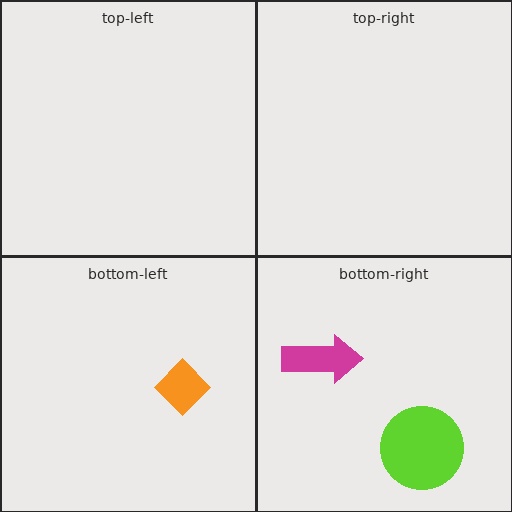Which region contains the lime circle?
The bottom-right region.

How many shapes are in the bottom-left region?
1.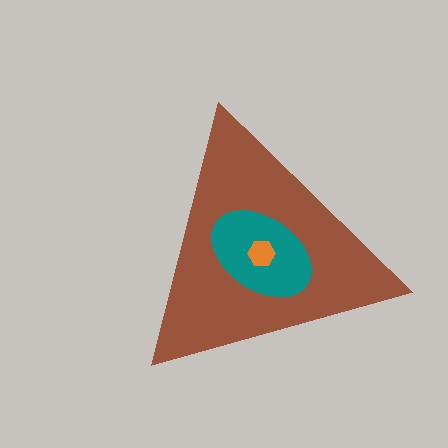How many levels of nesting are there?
3.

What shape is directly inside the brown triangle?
The teal ellipse.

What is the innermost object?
The orange hexagon.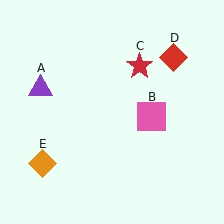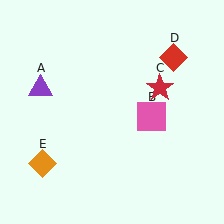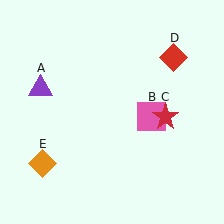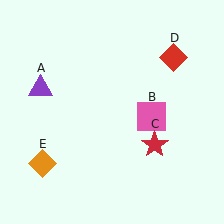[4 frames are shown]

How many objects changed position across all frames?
1 object changed position: red star (object C).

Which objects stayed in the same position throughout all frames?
Purple triangle (object A) and pink square (object B) and red diamond (object D) and orange diamond (object E) remained stationary.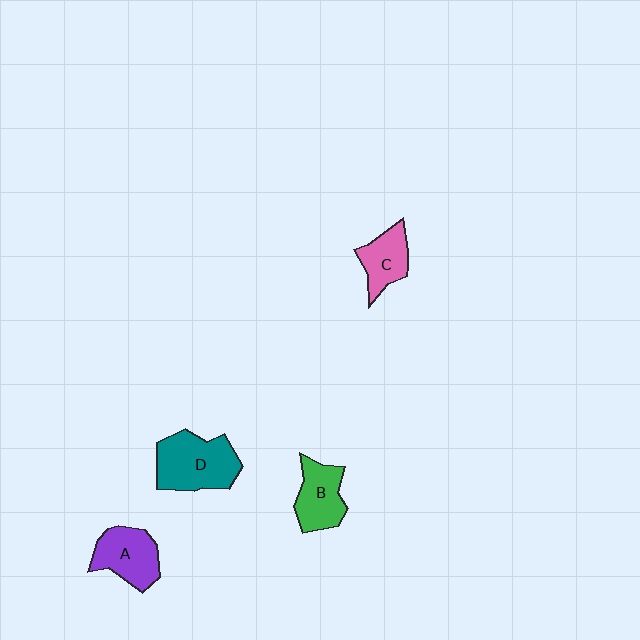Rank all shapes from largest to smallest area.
From largest to smallest: D (teal), A (purple), B (green), C (pink).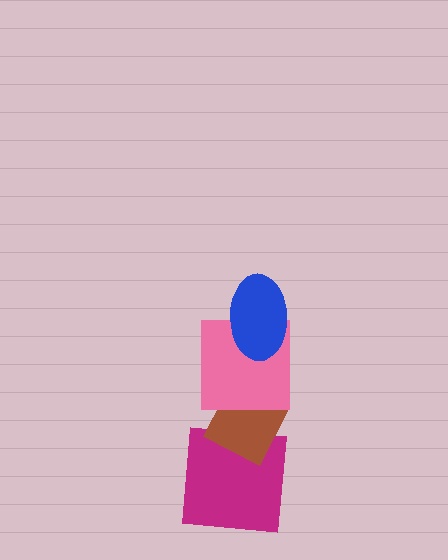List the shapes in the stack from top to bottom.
From top to bottom: the blue ellipse, the pink square, the brown diamond, the magenta square.